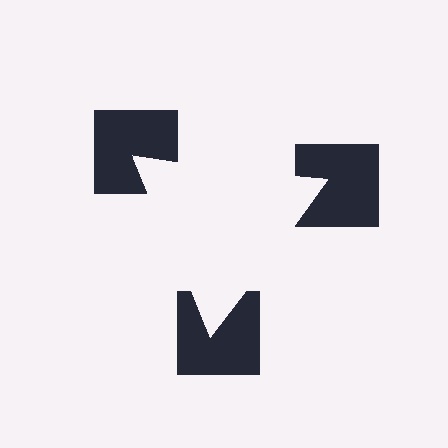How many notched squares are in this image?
There are 3 — one at each vertex of the illusory triangle.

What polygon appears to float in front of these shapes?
An illusory triangle — its edges are inferred from the aligned wedge cuts in the notched squares, not physically drawn.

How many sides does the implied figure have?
3 sides.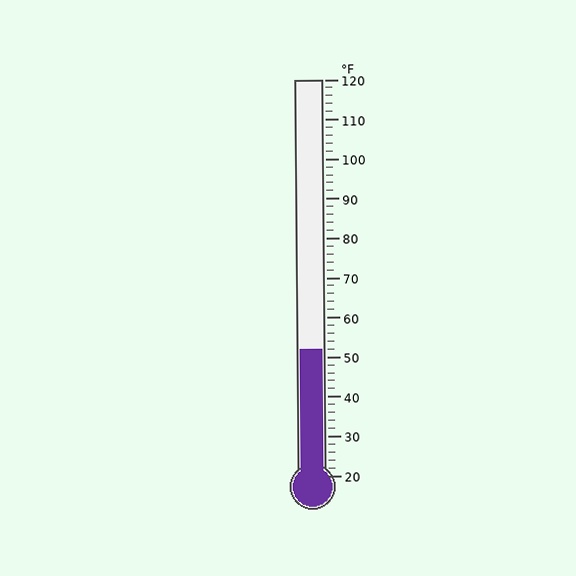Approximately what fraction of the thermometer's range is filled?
The thermometer is filled to approximately 30% of its range.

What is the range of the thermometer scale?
The thermometer scale ranges from 20°F to 120°F.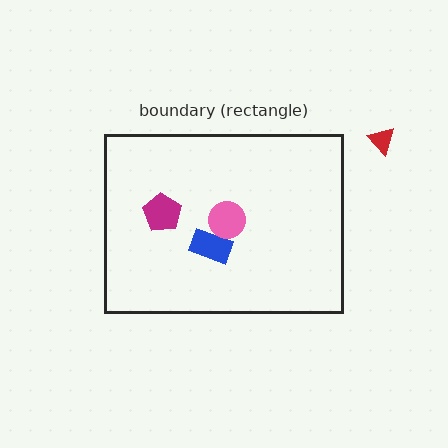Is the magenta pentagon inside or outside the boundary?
Inside.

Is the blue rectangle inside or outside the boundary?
Inside.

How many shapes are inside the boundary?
3 inside, 1 outside.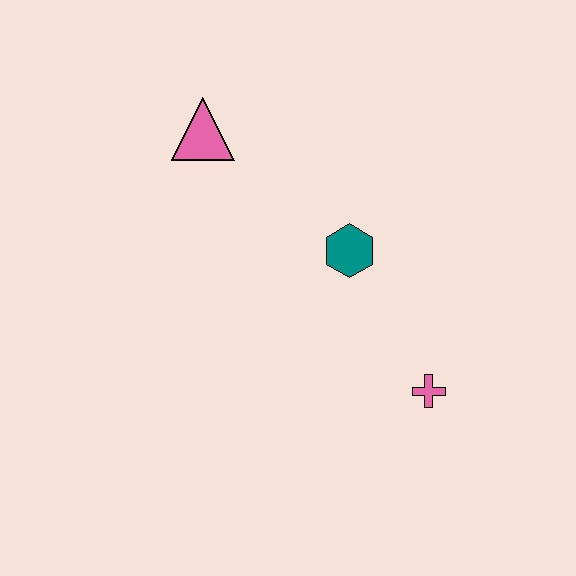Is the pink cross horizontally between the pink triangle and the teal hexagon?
No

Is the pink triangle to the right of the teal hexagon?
No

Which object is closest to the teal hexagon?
The pink cross is closest to the teal hexagon.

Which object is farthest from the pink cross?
The pink triangle is farthest from the pink cross.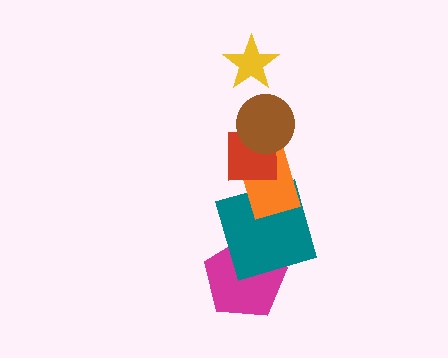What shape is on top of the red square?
The brown circle is on top of the red square.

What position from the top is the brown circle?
The brown circle is 2nd from the top.